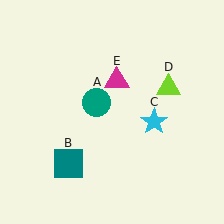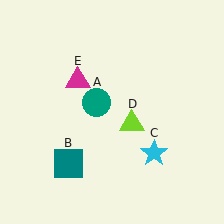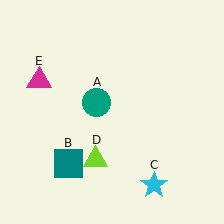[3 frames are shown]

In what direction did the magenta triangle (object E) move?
The magenta triangle (object E) moved left.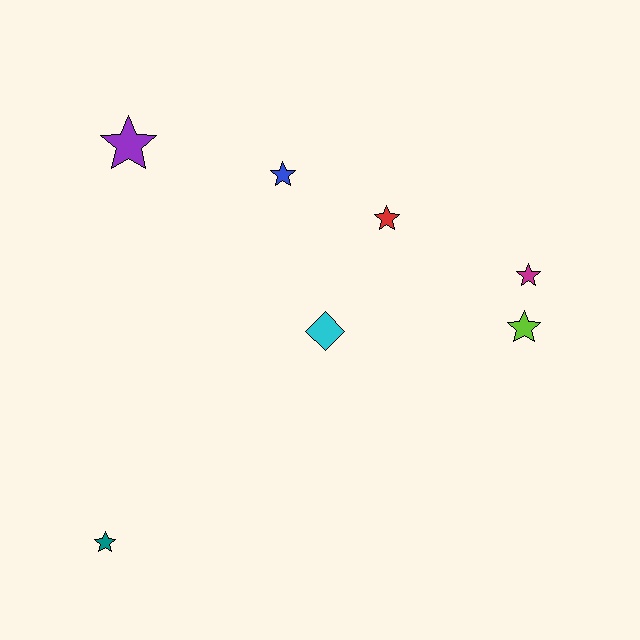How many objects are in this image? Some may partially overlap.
There are 7 objects.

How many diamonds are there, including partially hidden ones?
There is 1 diamond.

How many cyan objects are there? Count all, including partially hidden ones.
There is 1 cyan object.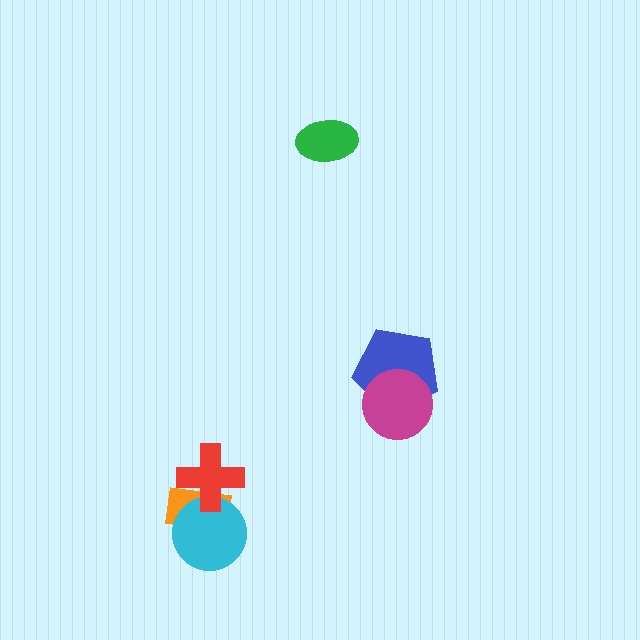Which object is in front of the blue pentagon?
The magenta circle is in front of the blue pentagon.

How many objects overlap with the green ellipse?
0 objects overlap with the green ellipse.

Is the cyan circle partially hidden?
Yes, it is partially covered by another shape.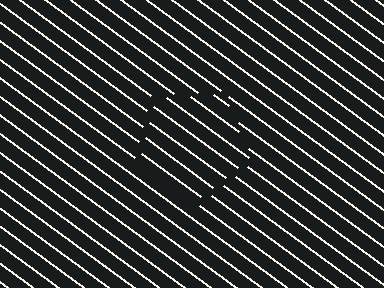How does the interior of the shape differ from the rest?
The interior of the shape contains the same grating, shifted by half a period — the contour is defined by the phase discontinuity where line-ends from the inner and outer gratings abut.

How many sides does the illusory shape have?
5 sides — the line-ends trace a pentagon.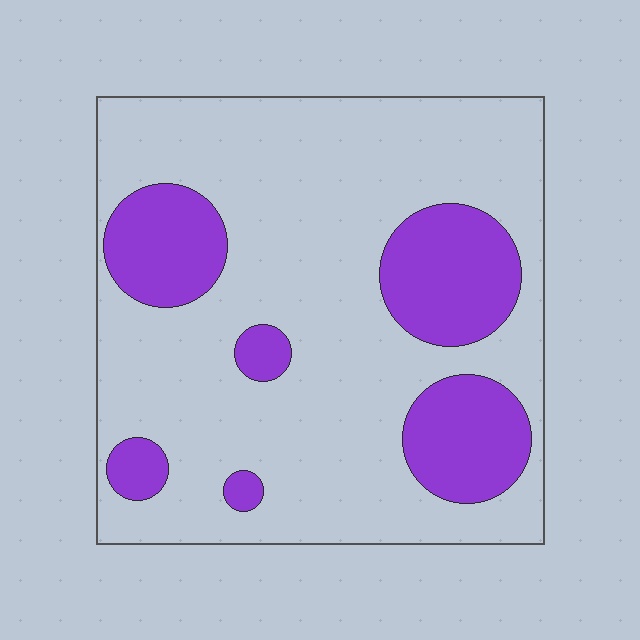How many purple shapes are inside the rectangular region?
6.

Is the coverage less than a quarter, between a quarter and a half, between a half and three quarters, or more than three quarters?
Less than a quarter.